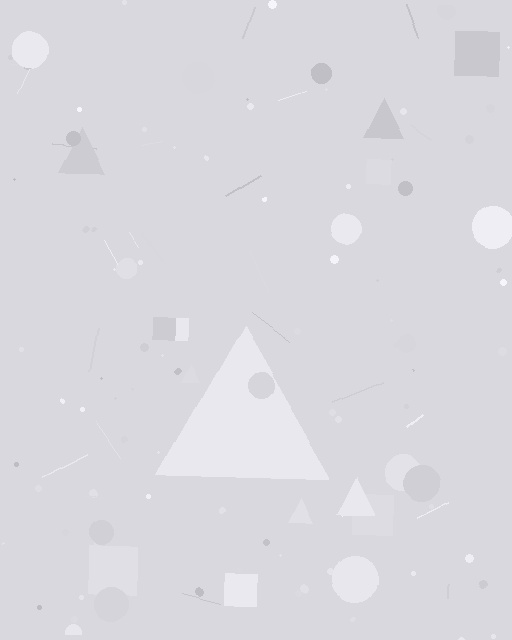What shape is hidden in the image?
A triangle is hidden in the image.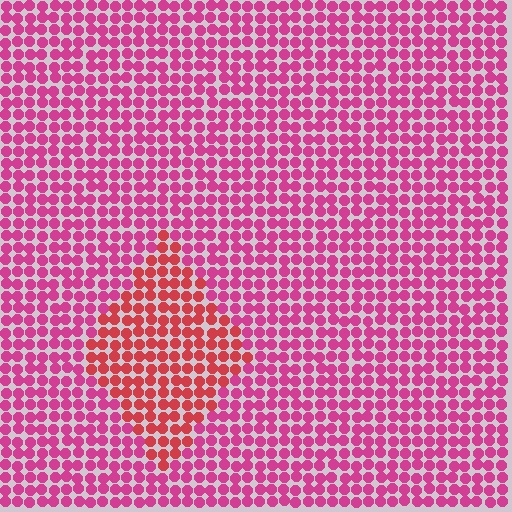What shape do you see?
I see a diamond.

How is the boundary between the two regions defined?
The boundary is defined purely by a slight shift in hue (about 30 degrees). Spacing, size, and orientation are identical on both sides.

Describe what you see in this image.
The image is filled with small magenta elements in a uniform arrangement. A diamond-shaped region is visible where the elements are tinted to a slightly different hue, forming a subtle color boundary.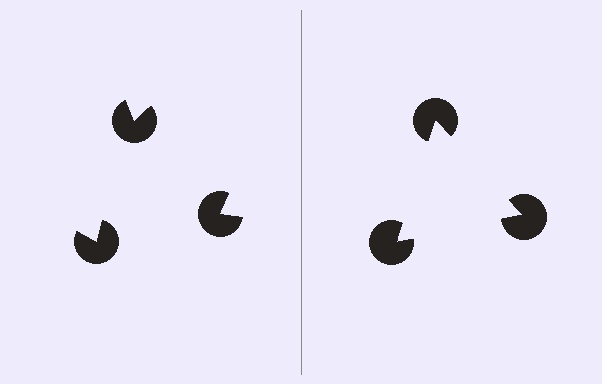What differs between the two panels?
The pac-man discs are positioned identically on both sides; only the wedge orientations differ. On the right they align to a triangle; on the left they are misaligned.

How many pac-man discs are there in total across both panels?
6 — 3 on each side.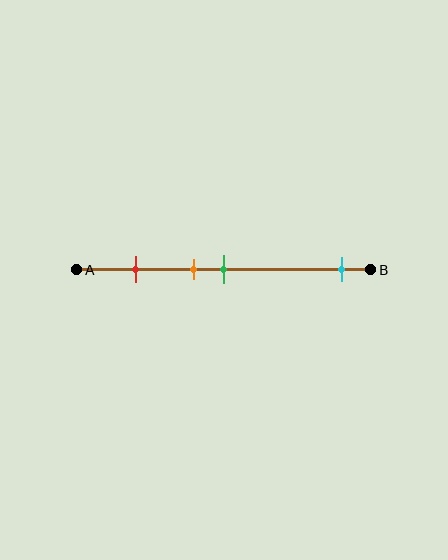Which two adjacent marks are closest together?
The orange and green marks are the closest adjacent pair.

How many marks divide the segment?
There are 4 marks dividing the segment.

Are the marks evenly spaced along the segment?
No, the marks are not evenly spaced.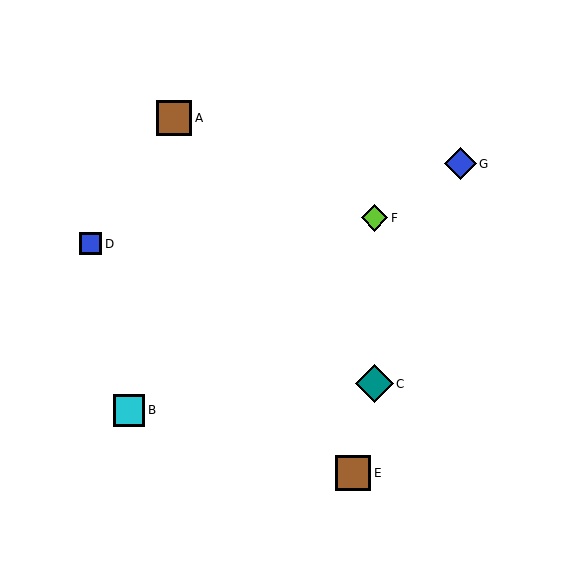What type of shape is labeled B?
Shape B is a cyan square.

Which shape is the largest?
The teal diamond (labeled C) is the largest.